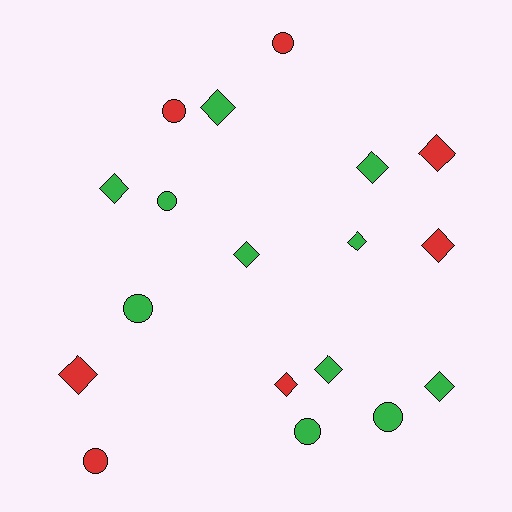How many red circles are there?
There are 3 red circles.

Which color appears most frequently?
Green, with 11 objects.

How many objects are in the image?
There are 18 objects.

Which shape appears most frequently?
Diamond, with 11 objects.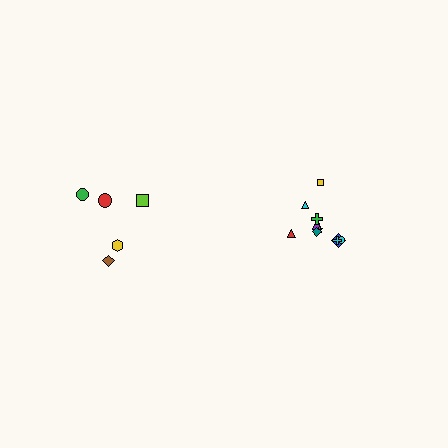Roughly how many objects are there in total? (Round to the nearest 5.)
Roughly 15 objects in total.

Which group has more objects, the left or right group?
The right group.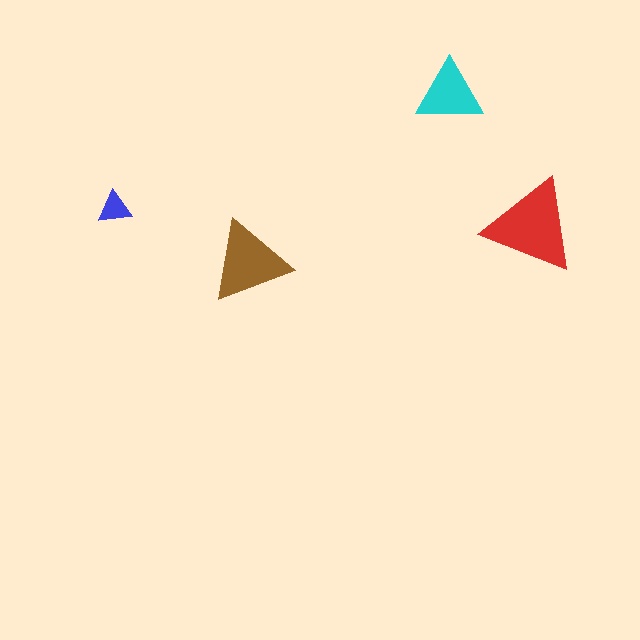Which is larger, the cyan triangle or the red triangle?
The red one.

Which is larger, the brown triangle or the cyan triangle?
The brown one.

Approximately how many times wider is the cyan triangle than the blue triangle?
About 2 times wider.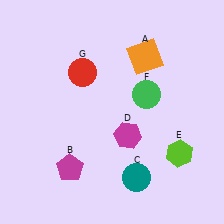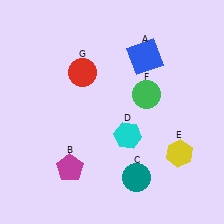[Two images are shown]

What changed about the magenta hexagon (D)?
In Image 1, D is magenta. In Image 2, it changed to cyan.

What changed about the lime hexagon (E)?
In Image 1, E is lime. In Image 2, it changed to yellow.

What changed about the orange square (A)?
In Image 1, A is orange. In Image 2, it changed to blue.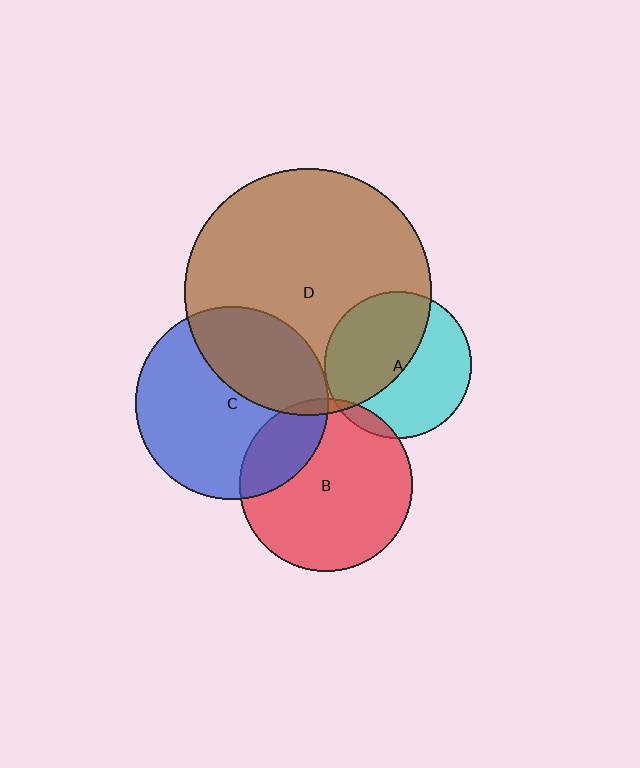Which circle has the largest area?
Circle D (brown).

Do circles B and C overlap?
Yes.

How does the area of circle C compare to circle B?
Approximately 1.2 times.